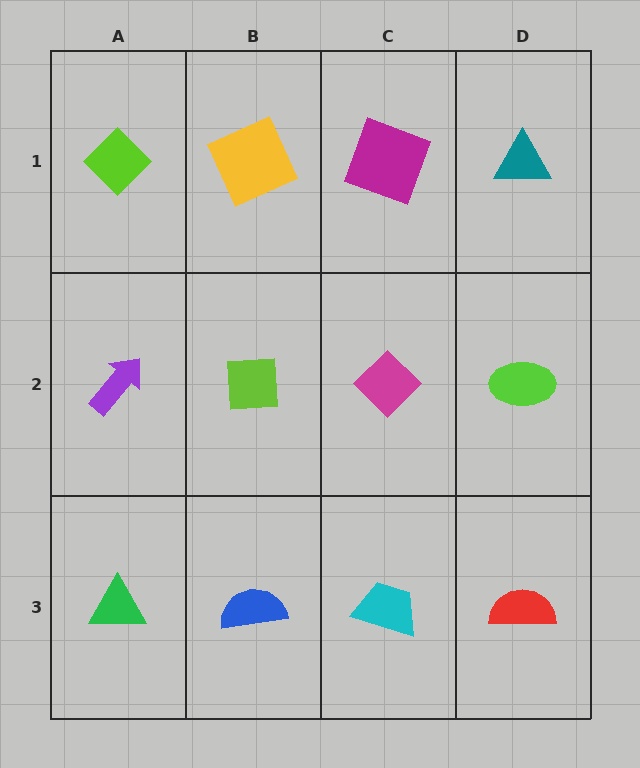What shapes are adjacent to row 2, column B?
A yellow square (row 1, column B), a blue semicircle (row 3, column B), a purple arrow (row 2, column A), a magenta diamond (row 2, column C).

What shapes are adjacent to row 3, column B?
A lime square (row 2, column B), a green triangle (row 3, column A), a cyan trapezoid (row 3, column C).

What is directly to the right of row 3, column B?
A cyan trapezoid.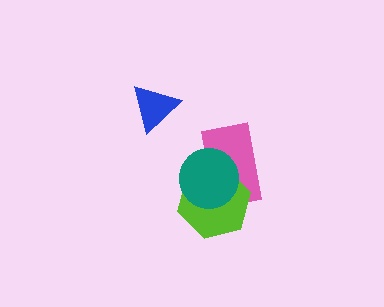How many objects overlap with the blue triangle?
0 objects overlap with the blue triangle.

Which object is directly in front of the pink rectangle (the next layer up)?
The lime hexagon is directly in front of the pink rectangle.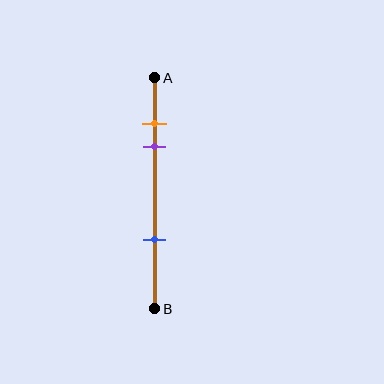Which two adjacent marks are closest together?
The orange and purple marks are the closest adjacent pair.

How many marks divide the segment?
There are 3 marks dividing the segment.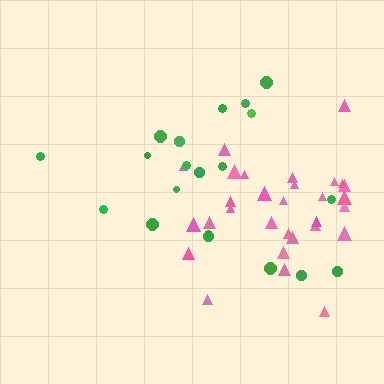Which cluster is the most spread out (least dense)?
Green.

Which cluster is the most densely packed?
Pink.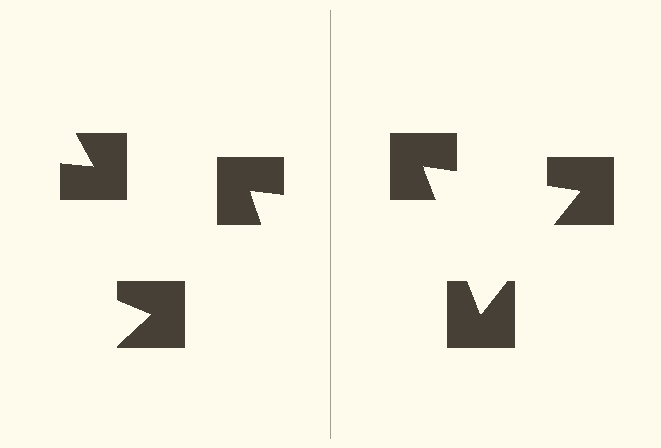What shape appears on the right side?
An illusory triangle.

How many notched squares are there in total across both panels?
6 — 3 on each side.